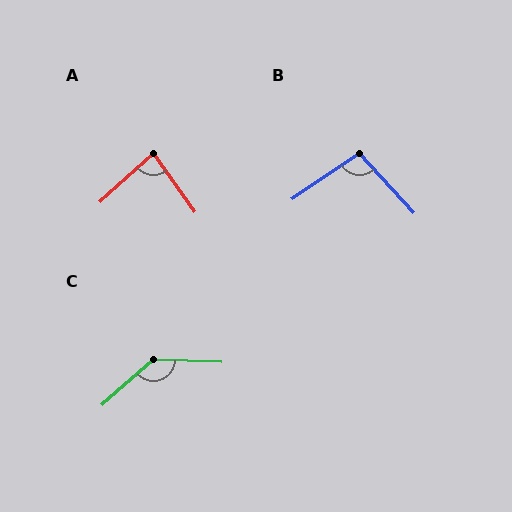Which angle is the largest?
C, at approximately 136 degrees.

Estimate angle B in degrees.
Approximately 99 degrees.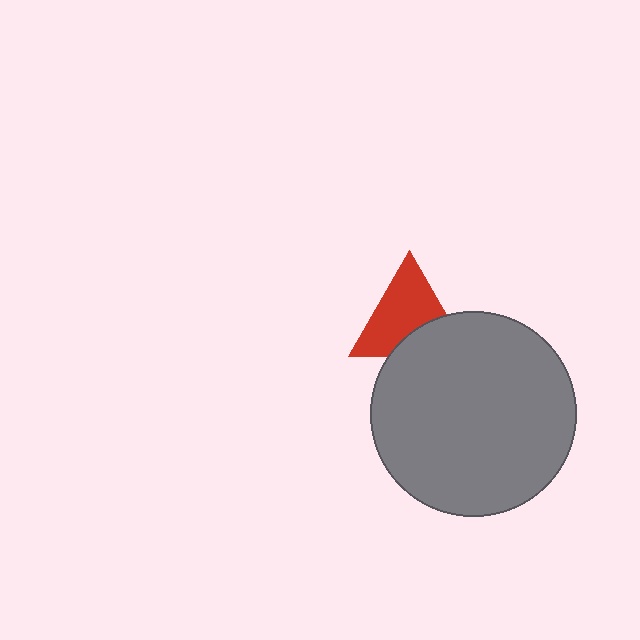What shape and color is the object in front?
The object in front is a gray circle.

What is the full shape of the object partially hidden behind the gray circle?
The partially hidden object is a red triangle.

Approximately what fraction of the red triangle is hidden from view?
Roughly 32% of the red triangle is hidden behind the gray circle.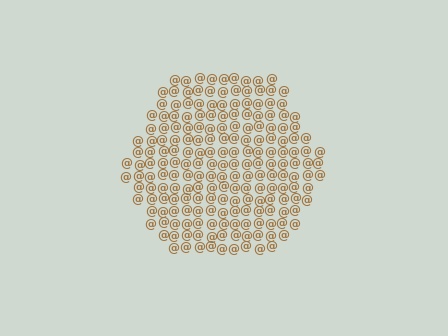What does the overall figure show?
The overall figure shows a hexagon.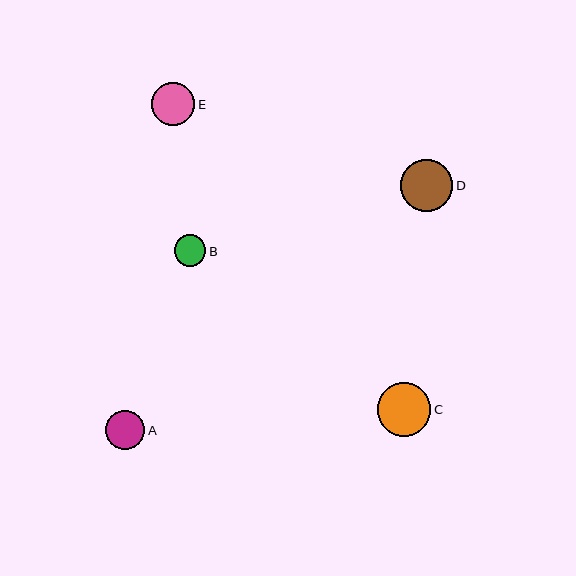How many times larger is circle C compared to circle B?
Circle C is approximately 1.7 times the size of circle B.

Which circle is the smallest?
Circle B is the smallest with a size of approximately 32 pixels.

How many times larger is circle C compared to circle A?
Circle C is approximately 1.4 times the size of circle A.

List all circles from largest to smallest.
From largest to smallest: C, D, E, A, B.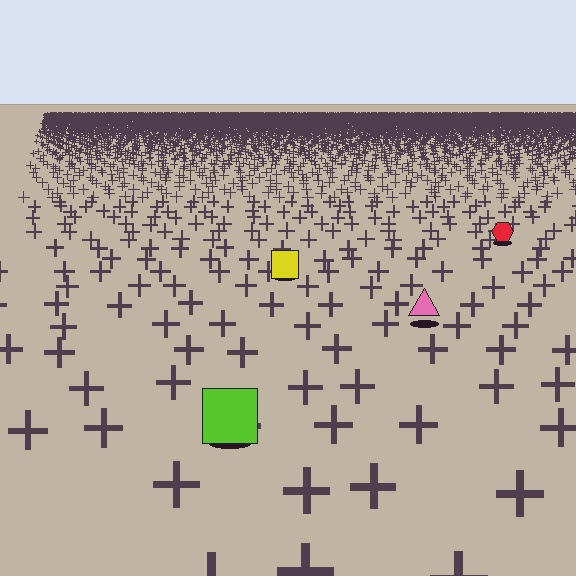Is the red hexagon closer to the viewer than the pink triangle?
No. The pink triangle is closer — you can tell from the texture gradient: the ground texture is coarser near it.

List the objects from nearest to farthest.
From nearest to farthest: the lime square, the pink triangle, the yellow square, the red hexagon.